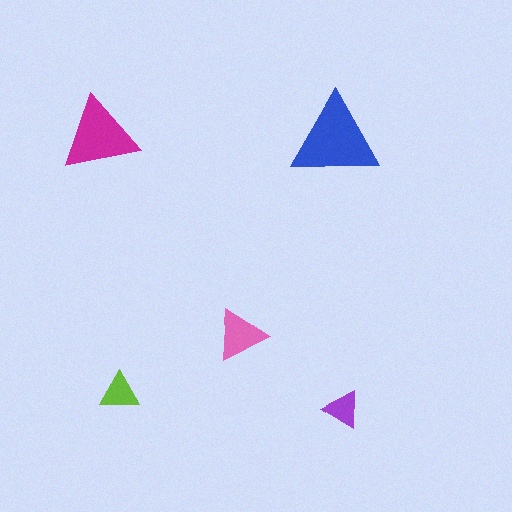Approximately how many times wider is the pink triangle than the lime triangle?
About 1.5 times wider.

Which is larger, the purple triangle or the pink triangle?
The pink one.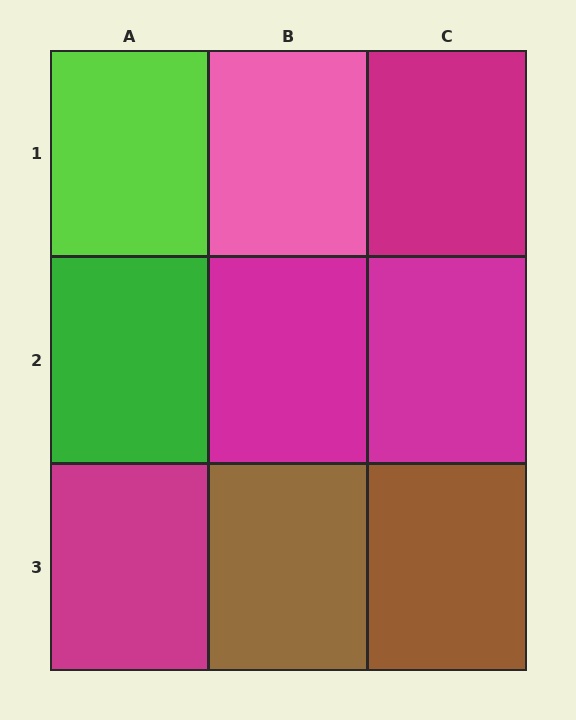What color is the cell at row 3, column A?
Magenta.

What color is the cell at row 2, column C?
Magenta.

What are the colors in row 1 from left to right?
Lime, pink, magenta.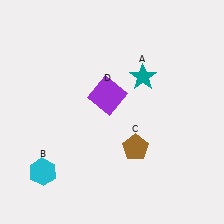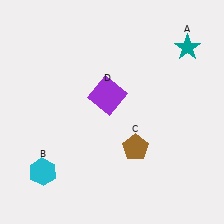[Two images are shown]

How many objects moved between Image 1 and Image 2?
1 object moved between the two images.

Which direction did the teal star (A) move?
The teal star (A) moved right.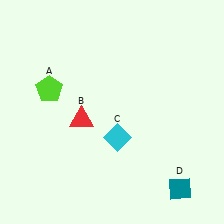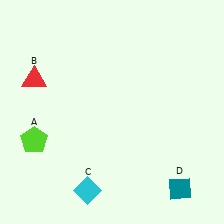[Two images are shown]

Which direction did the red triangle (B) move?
The red triangle (B) moved left.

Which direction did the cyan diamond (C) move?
The cyan diamond (C) moved down.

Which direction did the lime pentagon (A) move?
The lime pentagon (A) moved down.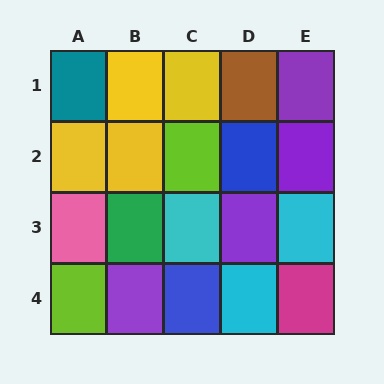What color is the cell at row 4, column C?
Blue.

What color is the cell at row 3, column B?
Green.